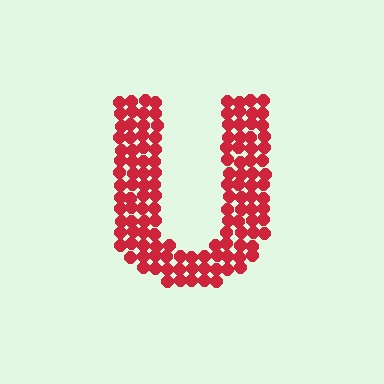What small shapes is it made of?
It is made of small circles.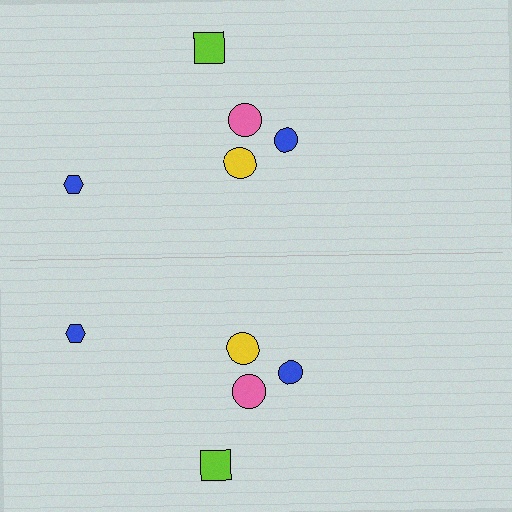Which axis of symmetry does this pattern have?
The pattern has a horizontal axis of symmetry running through the center of the image.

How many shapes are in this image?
There are 10 shapes in this image.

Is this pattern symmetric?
Yes, this pattern has bilateral (reflection) symmetry.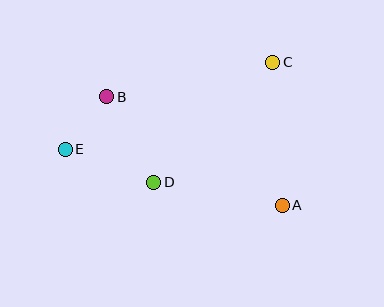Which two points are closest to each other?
Points B and E are closest to each other.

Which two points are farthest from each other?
Points C and E are farthest from each other.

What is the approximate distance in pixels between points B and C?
The distance between B and C is approximately 170 pixels.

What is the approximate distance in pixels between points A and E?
The distance between A and E is approximately 224 pixels.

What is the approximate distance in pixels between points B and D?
The distance between B and D is approximately 97 pixels.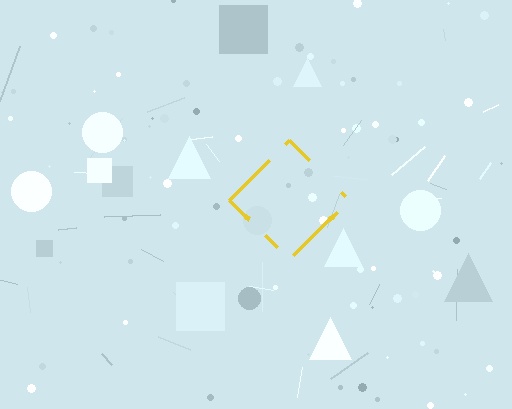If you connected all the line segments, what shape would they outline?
They would outline a diamond.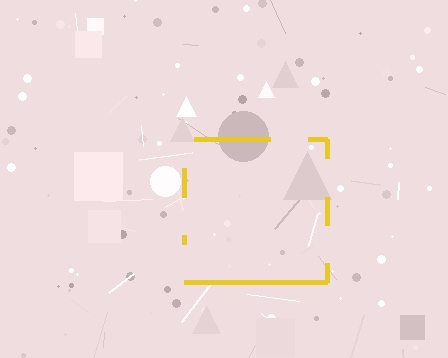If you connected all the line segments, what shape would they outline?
They would outline a square.